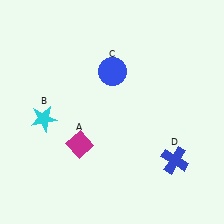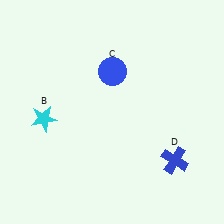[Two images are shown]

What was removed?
The magenta diamond (A) was removed in Image 2.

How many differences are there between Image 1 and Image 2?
There is 1 difference between the two images.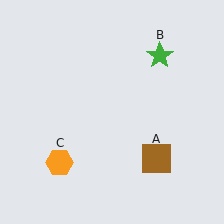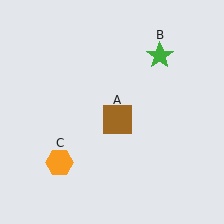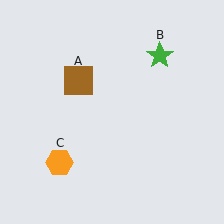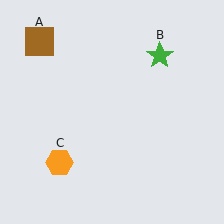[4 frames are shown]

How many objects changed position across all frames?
1 object changed position: brown square (object A).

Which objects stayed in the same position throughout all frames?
Green star (object B) and orange hexagon (object C) remained stationary.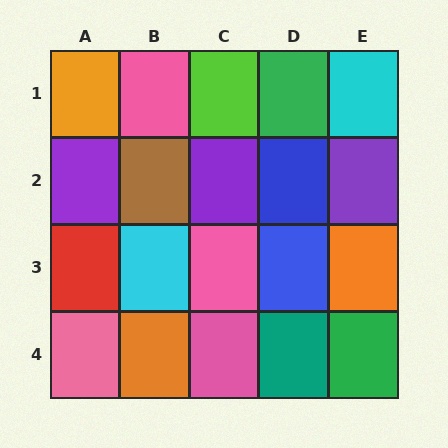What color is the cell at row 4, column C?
Pink.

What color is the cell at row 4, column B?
Orange.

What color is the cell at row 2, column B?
Brown.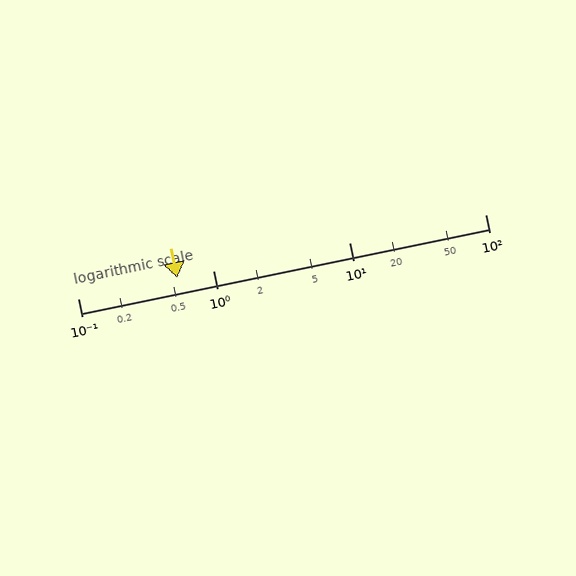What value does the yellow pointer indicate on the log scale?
The pointer indicates approximately 0.54.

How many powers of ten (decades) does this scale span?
The scale spans 3 decades, from 0.1 to 100.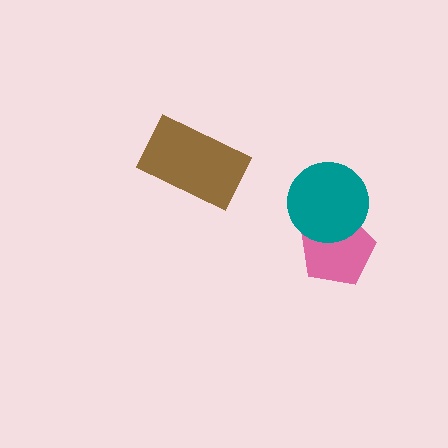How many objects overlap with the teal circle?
1 object overlaps with the teal circle.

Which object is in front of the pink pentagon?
The teal circle is in front of the pink pentagon.